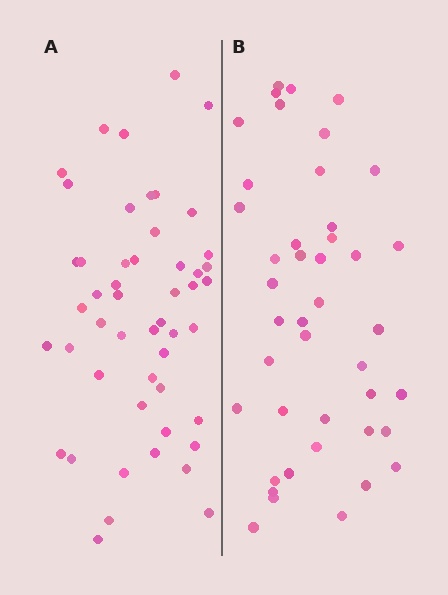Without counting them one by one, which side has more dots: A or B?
Region A (the left region) has more dots.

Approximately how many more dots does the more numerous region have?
Region A has roughly 8 or so more dots than region B.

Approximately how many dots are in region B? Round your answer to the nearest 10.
About 40 dots. (The exact count is 43, which rounds to 40.)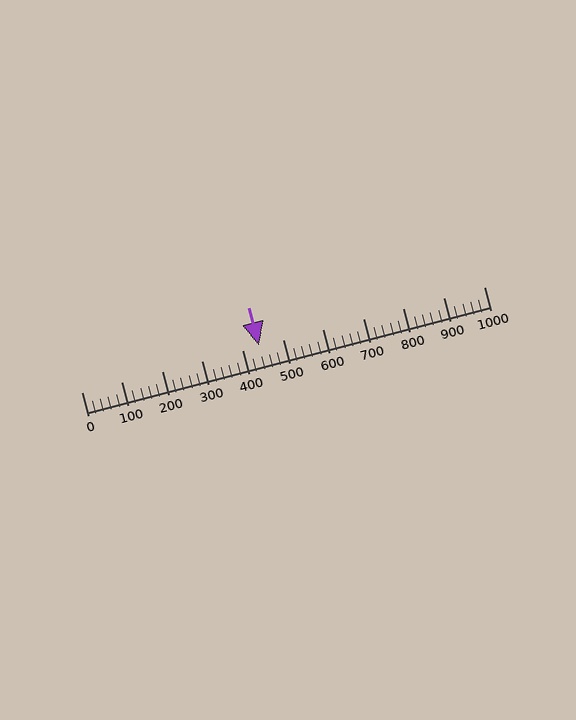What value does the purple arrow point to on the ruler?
The purple arrow points to approximately 440.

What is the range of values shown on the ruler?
The ruler shows values from 0 to 1000.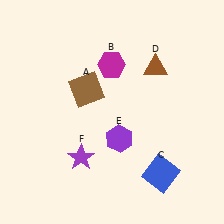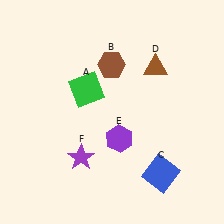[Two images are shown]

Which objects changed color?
A changed from brown to green. B changed from magenta to brown.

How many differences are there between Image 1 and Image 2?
There are 2 differences between the two images.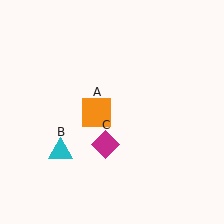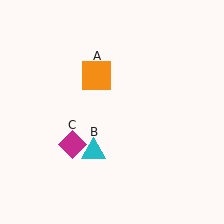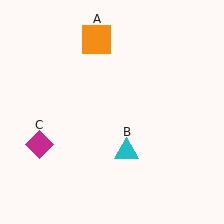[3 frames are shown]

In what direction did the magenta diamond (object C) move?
The magenta diamond (object C) moved left.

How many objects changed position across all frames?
3 objects changed position: orange square (object A), cyan triangle (object B), magenta diamond (object C).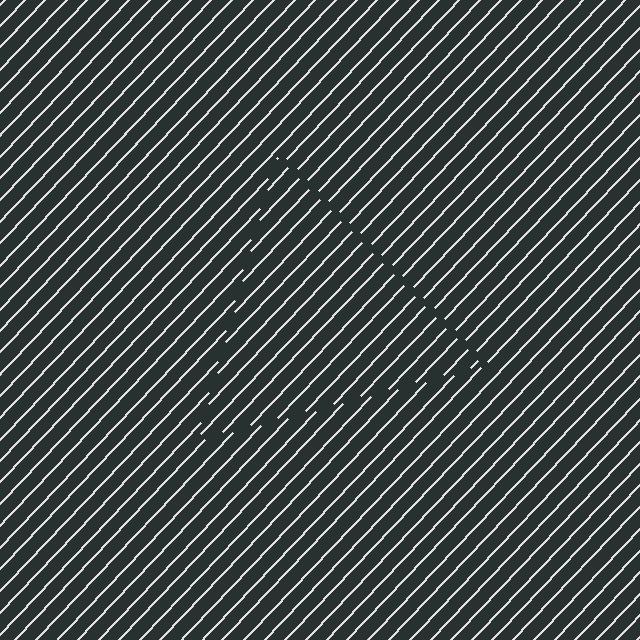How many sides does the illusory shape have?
3 sides — the line-ends trace a triangle.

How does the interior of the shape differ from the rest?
The interior of the shape contains the same grating, shifted by half a period — the contour is defined by the phase discontinuity where line-ends from the inner and outer gratings abut.